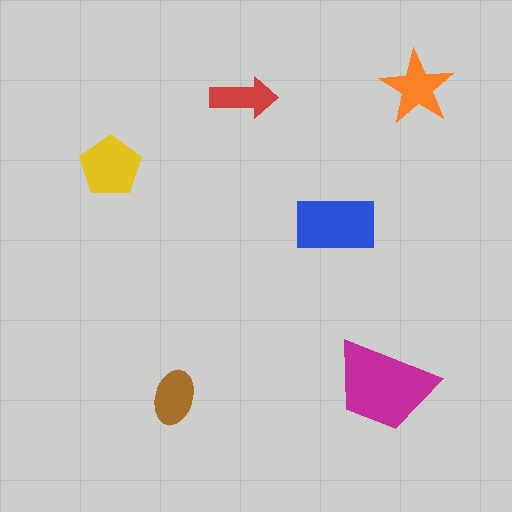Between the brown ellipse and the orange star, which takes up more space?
The orange star.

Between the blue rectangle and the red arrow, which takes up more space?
The blue rectangle.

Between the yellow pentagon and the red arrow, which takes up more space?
The yellow pentagon.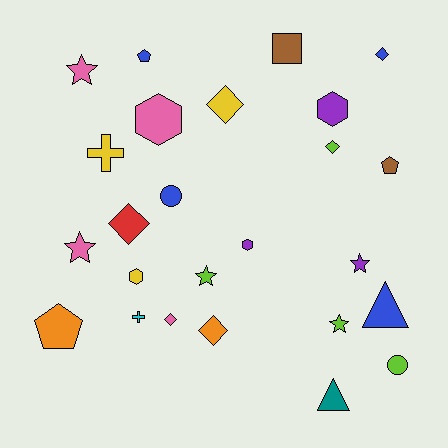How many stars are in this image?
There are 5 stars.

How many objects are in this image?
There are 25 objects.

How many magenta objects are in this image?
There are no magenta objects.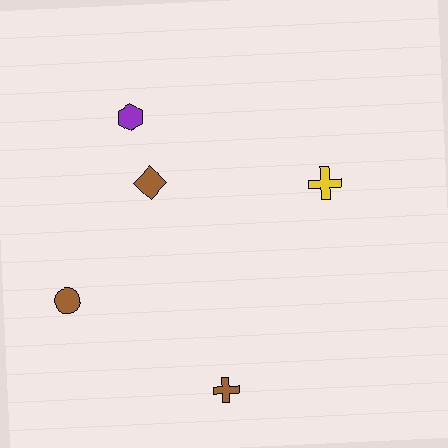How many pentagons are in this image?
There are no pentagons.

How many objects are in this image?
There are 5 objects.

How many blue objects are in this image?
There are no blue objects.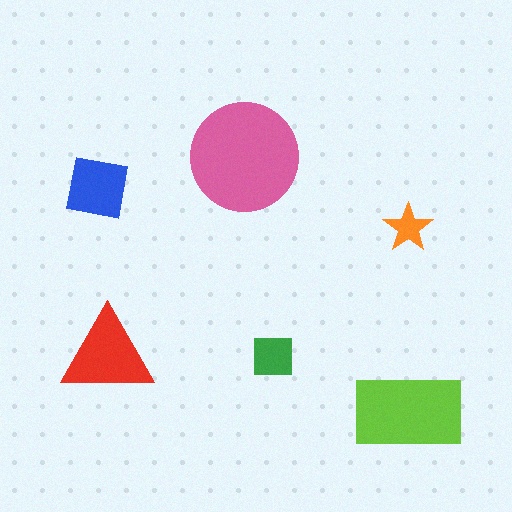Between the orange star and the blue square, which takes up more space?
The blue square.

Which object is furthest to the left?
The blue square is leftmost.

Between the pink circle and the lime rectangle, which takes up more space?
The pink circle.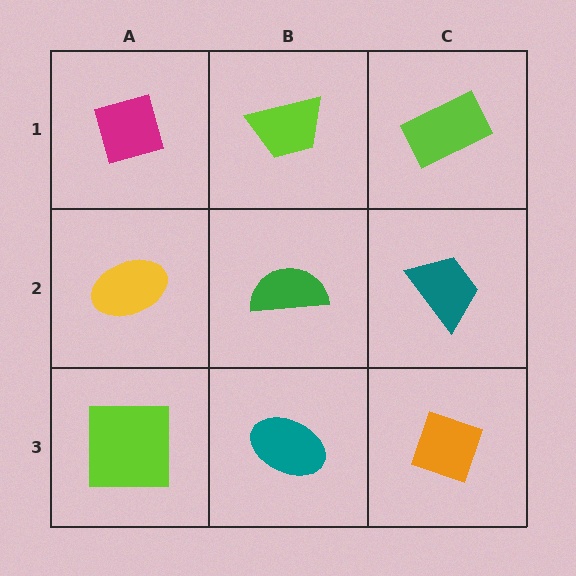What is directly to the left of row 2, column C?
A green semicircle.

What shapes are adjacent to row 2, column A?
A magenta diamond (row 1, column A), a lime square (row 3, column A), a green semicircle (row 2, column B).